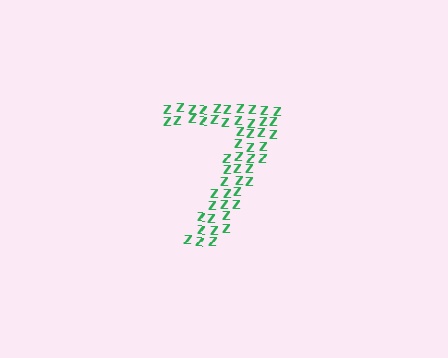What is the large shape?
The large shape is the digit 7.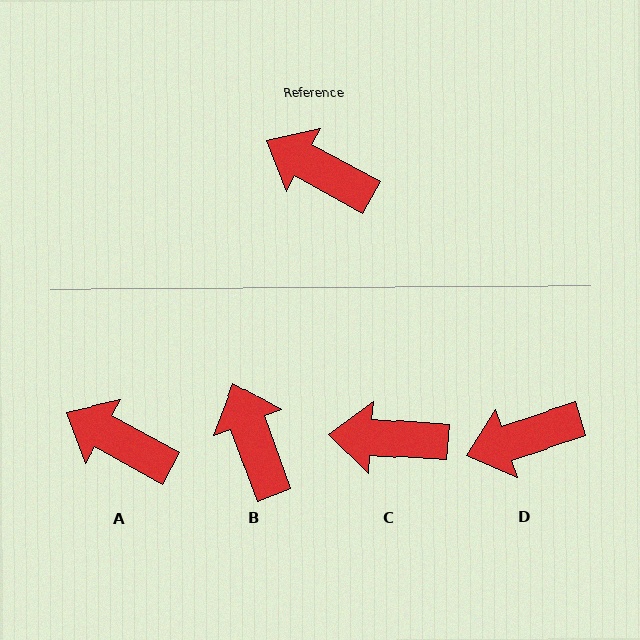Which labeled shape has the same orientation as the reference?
A.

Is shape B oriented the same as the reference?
No, it is off by about 41 degrees.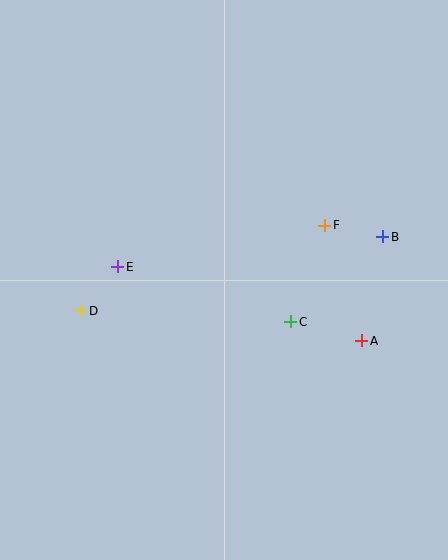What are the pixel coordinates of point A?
Point A is at (362, 341).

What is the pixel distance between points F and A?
The distance between F and A is 121 pixels.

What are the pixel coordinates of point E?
Point E is at (118, 267).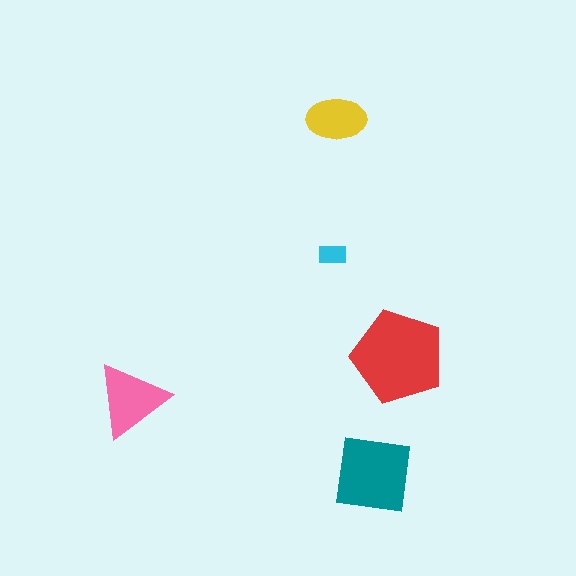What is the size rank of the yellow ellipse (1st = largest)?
4th.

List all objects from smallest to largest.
The cyan rectangle, the yellow ellipse, the pink triangle, the teal square, the red pentagon.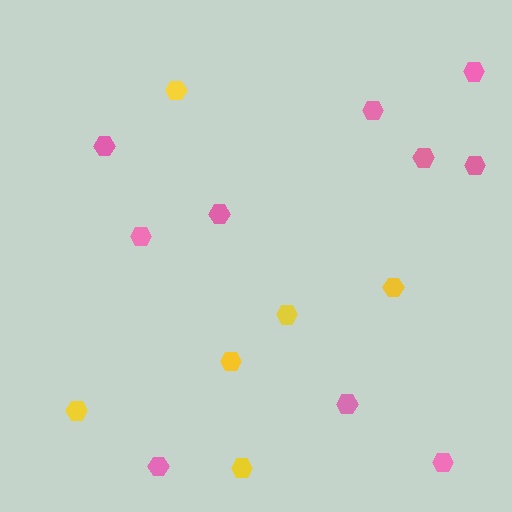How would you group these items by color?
There are 2 groups: one group of pink hexagons (10) and one group of yellow hexagons (6).